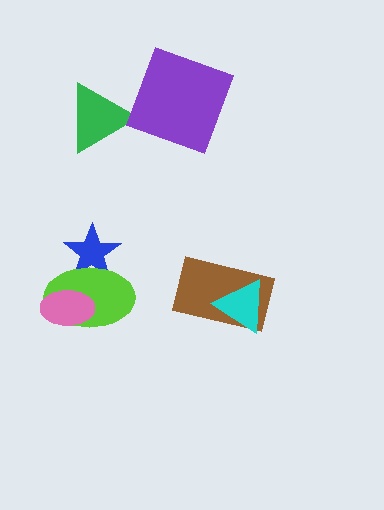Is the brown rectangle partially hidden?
Yes, it is partially covered by another shape.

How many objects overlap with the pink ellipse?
1 object overlaps with the pink ellipse.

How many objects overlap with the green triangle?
0 objects overlap with the green triangle.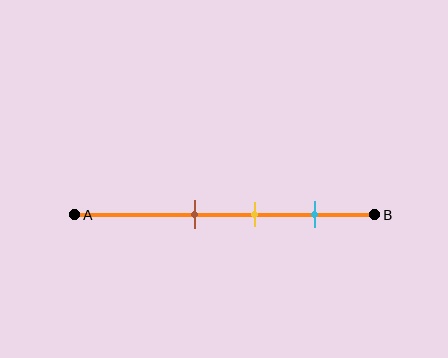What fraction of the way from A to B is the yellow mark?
The yellow mark is approximately 60% (0.6) of the way from A to B.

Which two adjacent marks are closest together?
The brown and yellow marks are the closest adjacent pair.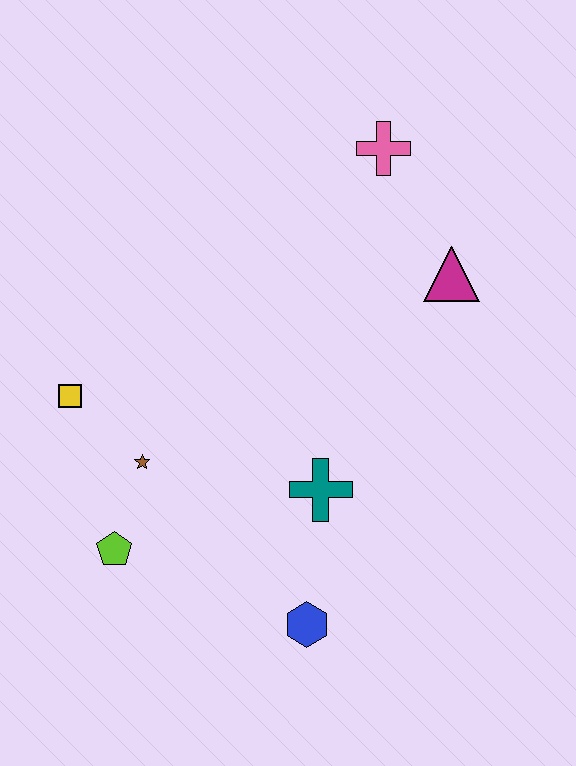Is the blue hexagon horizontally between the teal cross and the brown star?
Yes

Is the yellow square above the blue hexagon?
Yes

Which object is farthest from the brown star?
The pink cross is farthest from the brown star.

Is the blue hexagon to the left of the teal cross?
Yes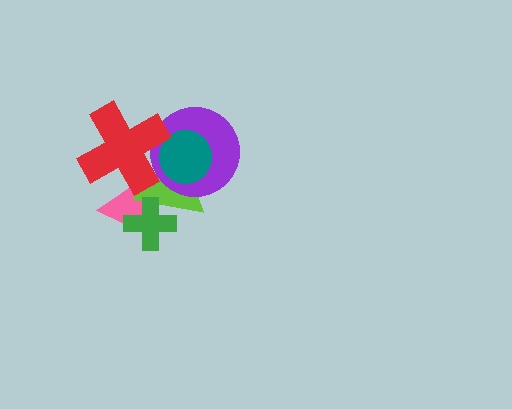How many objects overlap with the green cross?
2 objects overlap with the green cross.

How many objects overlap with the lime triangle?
5 objects overlap with the lime triangle.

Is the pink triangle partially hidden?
Yes, it is partially covered by another shape.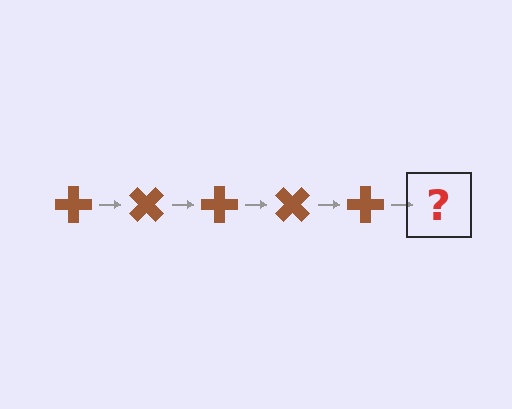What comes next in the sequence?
The next element should be a brown cross rotated 225 degrees.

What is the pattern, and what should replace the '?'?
The pattern is that the cross rotates 45 degrees each step. The '?' should be a brown cross rotated 225 degrees.